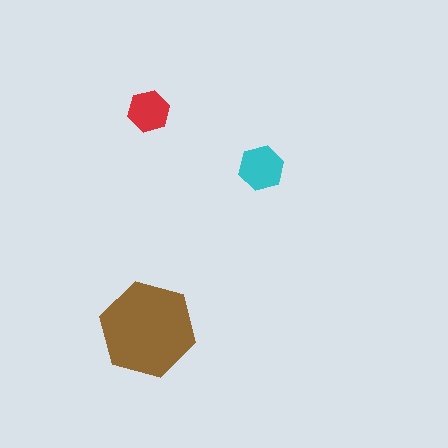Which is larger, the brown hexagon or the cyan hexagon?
The brown one.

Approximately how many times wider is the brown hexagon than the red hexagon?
About 2.5 times wider.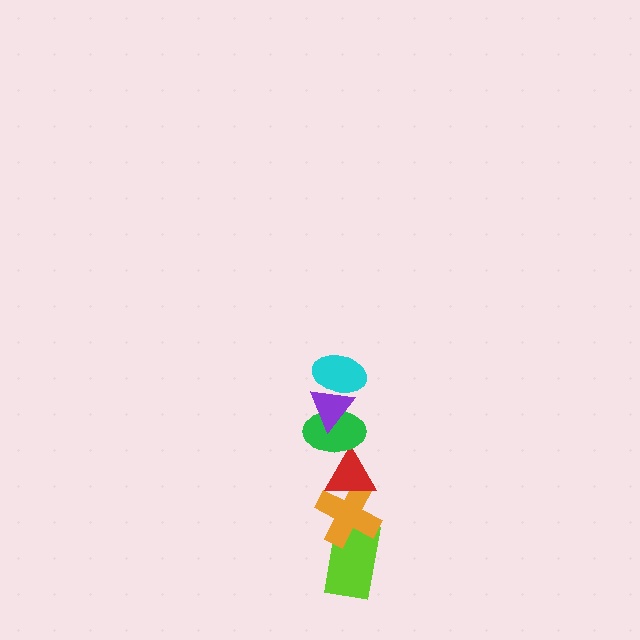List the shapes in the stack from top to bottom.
From top to bottom: the cyan ellipse, the purple triangle, the green ellipse, the red triangle, the orange cross, the lime rectangle.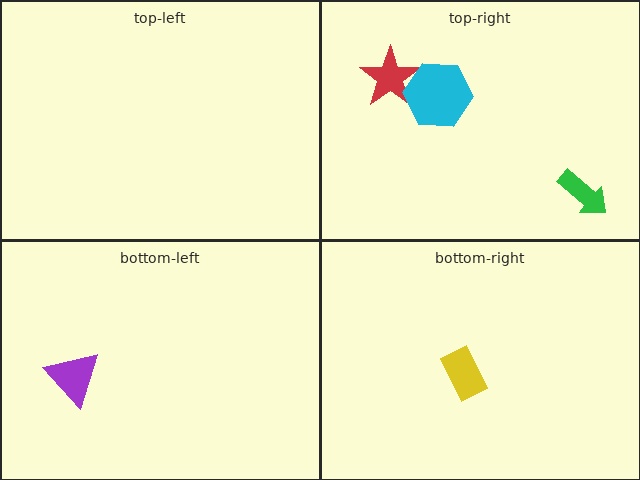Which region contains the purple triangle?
The bottom-left region.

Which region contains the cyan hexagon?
The top-right region.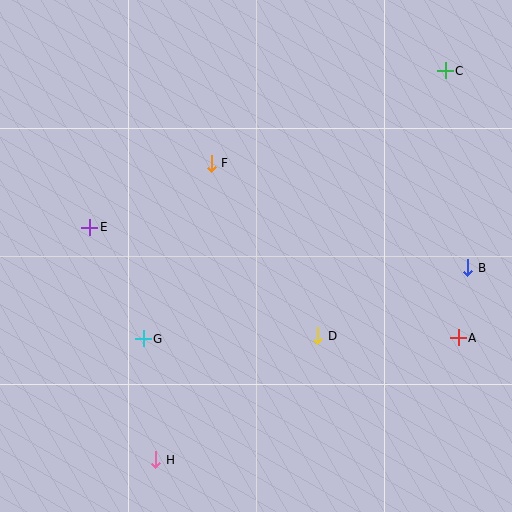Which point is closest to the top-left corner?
Point E is closest to the top-left corner.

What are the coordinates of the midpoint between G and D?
The midpoint between G and D is at (231, 337).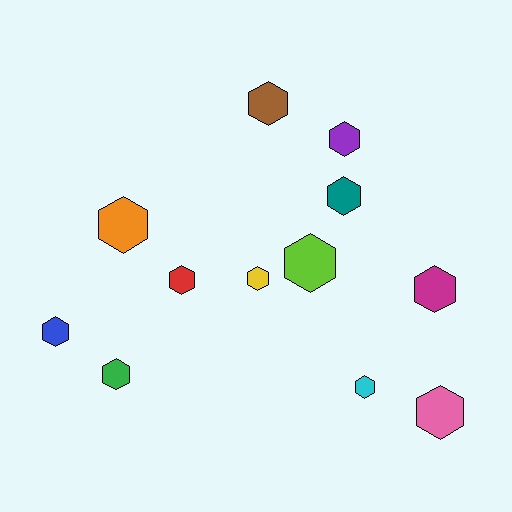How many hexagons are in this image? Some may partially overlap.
There are 12 hexagons.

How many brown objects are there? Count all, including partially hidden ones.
There is 1 brown object.